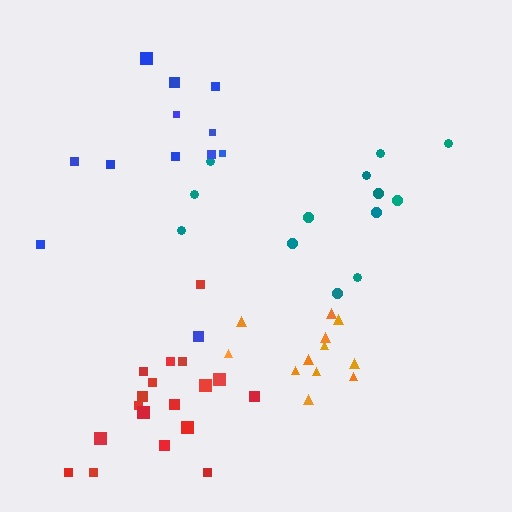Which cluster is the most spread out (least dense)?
Blue.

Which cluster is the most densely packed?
Red.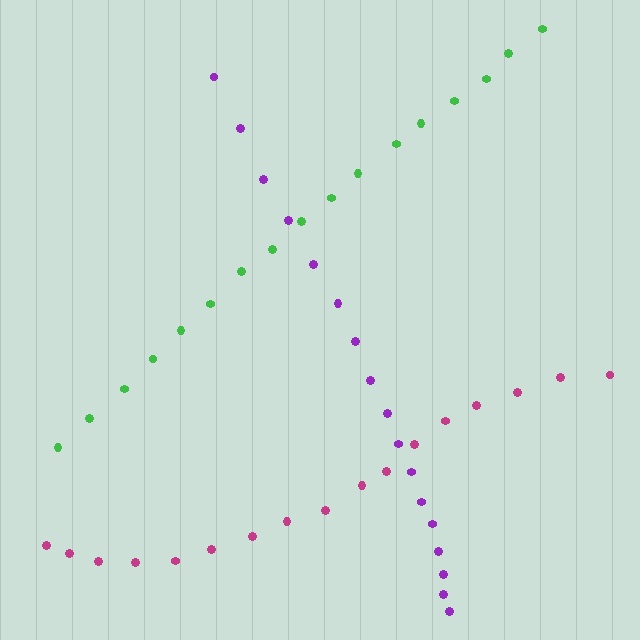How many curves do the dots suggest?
There are 3 distinct paths.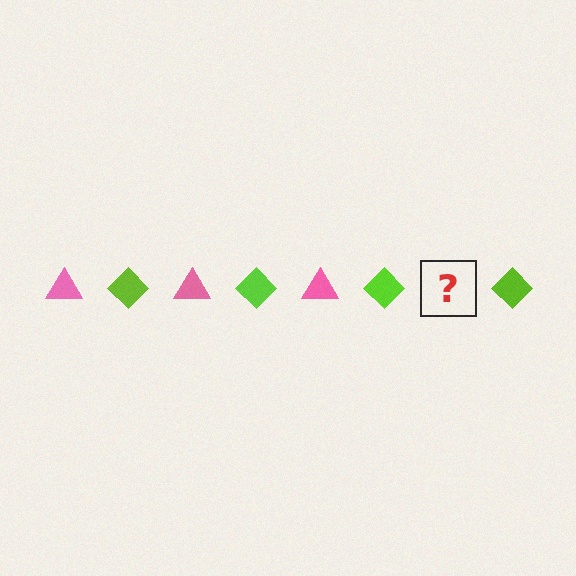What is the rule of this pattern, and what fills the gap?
The rule is that the pattern alternates between pink triangle and lime diamond. The gap should be filled with a pink triangle.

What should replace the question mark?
The question mark should be replaced with a pink triangle.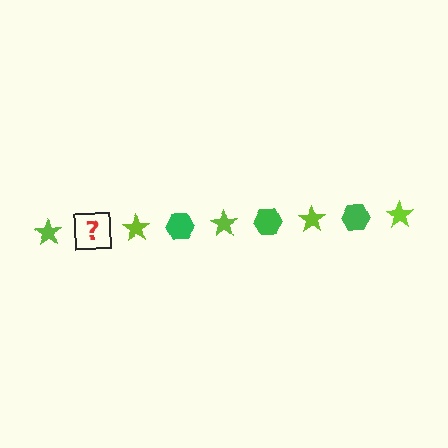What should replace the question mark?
The question mark should be replaced with a green hexagon.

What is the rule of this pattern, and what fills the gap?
The rule is that the pattern alternates between lime star and green hexagon. The gap should be filled with a green hexagon.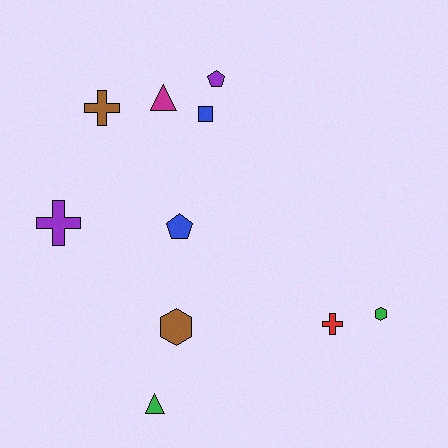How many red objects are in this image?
There is 1 red object.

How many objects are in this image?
There are 10 objects.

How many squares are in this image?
There is 1 square.